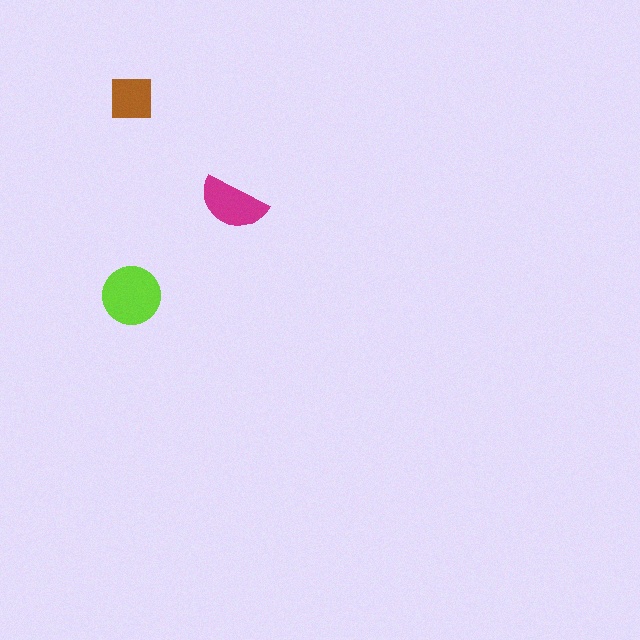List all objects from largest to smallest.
The lime circle, the magenta semicircle, the brown square.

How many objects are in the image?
There are 3 objects in the image.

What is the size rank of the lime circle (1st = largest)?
1st.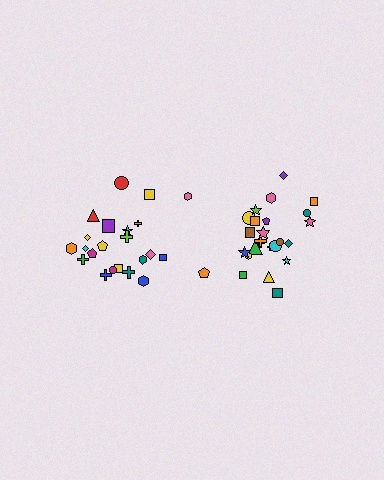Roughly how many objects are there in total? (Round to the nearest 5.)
Roughly 45 objects in total.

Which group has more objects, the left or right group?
The right group.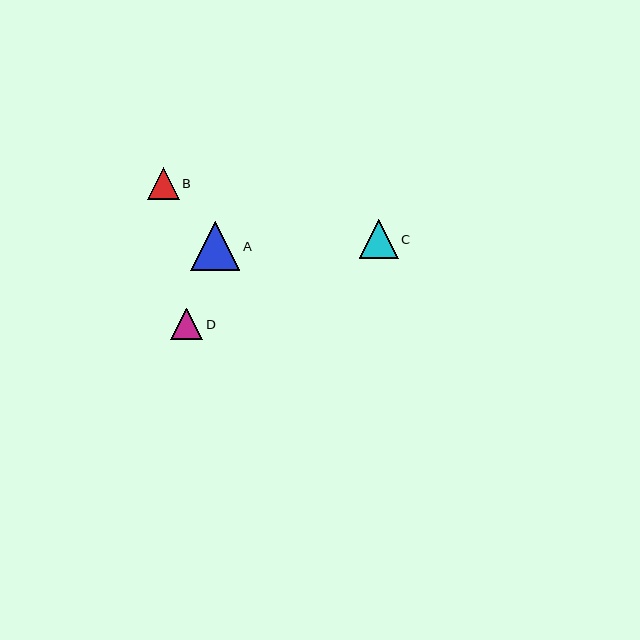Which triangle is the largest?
Triangle A is the largest with a size of approximately 49 pixels.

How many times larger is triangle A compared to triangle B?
Triangle A is approximately 1.6 times the size of triangle B.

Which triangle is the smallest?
Triangle B is the smallest with a size of approximately 31 pixels.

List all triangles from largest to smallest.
From largest to smallest: A, C, D, B.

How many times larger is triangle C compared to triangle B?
Triangle C is approximately 1.2 times the size of triangle B.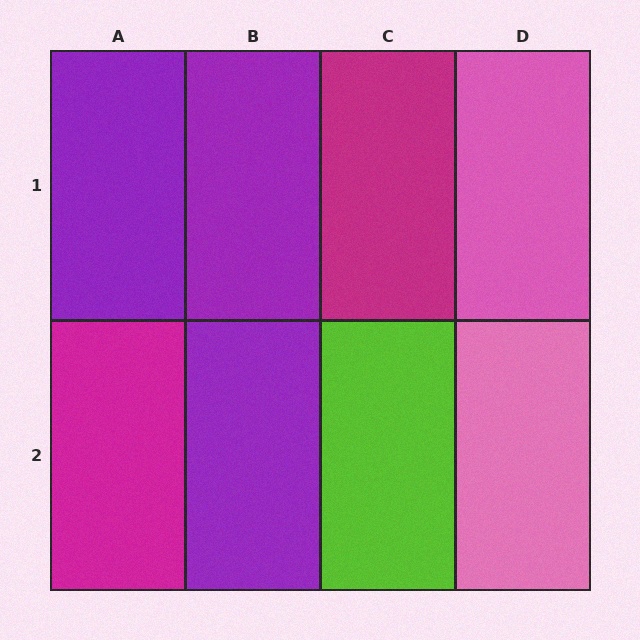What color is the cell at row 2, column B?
Purple.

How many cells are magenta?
2 cells are magenta.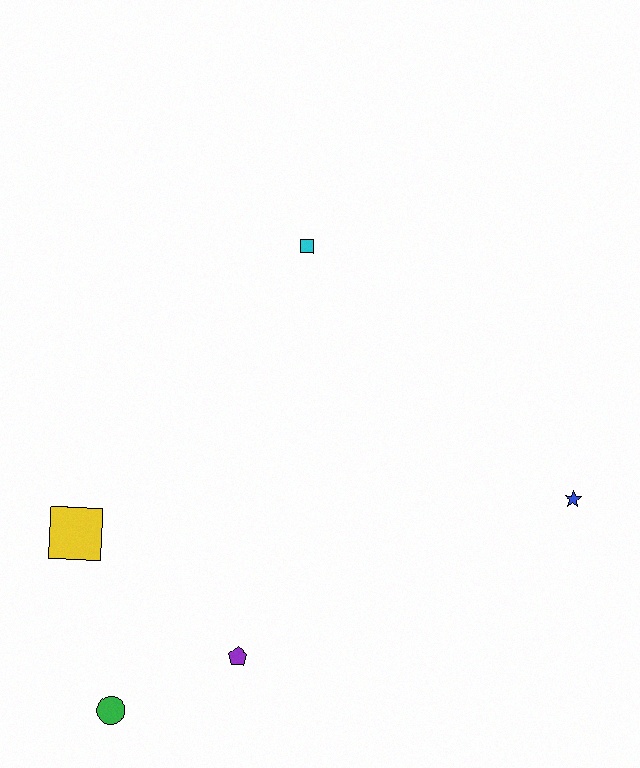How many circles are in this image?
There is 1 circle.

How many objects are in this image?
There are 5 objects.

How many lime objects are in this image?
There are no lime objects.